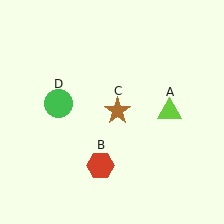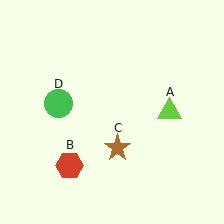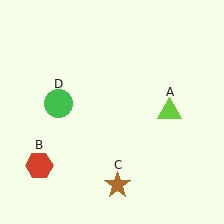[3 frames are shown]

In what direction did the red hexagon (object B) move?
The red hexagon (object B) moved left.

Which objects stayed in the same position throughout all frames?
Lime triangle (object A) and green circle (object D) remained stationary.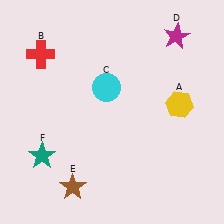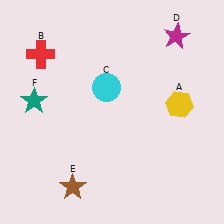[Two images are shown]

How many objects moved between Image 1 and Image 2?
1 object moved between the two images.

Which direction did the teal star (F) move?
The teal star (F) moved up.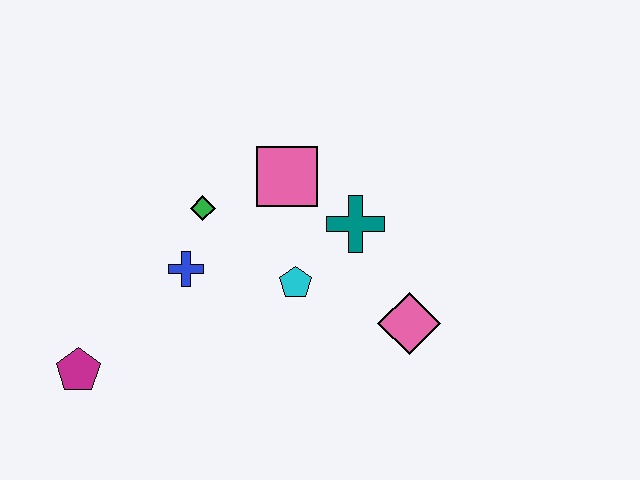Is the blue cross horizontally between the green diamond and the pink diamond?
No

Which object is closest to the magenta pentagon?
The blue cross is closest to the magenta pentagon.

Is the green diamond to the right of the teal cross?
No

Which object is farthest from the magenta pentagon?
The pink diamond is farthest from the magenta pentagon.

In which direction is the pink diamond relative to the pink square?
The pink diamond is below the pink square.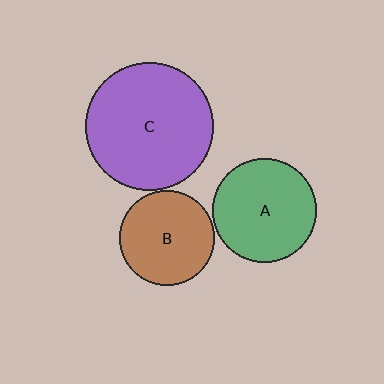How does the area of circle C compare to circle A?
Approximately 1.5 times.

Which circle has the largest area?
Circle C (purple).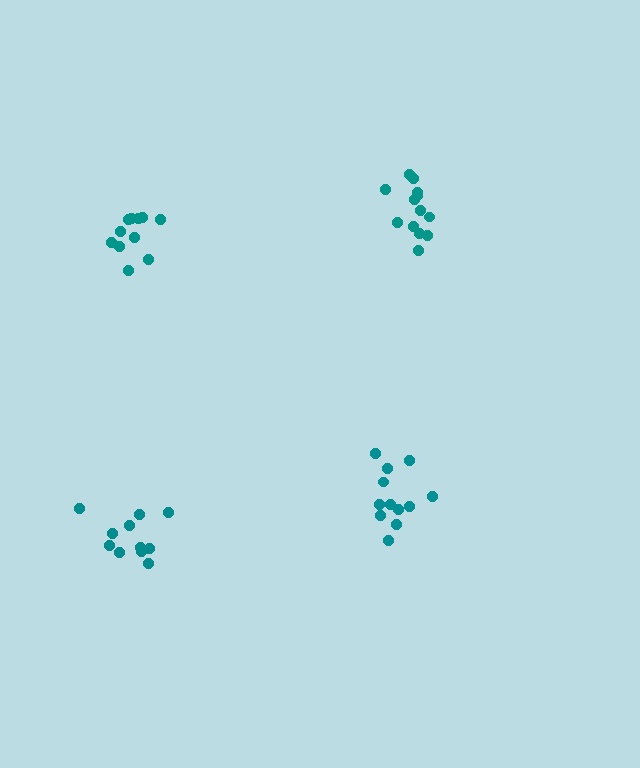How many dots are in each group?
Group 1: 11 dots, Group 2: 12 dots, Group 3: 13 dots, Group 4: 11 dots (47 total).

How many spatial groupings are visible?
There are 4 spatial groupings.